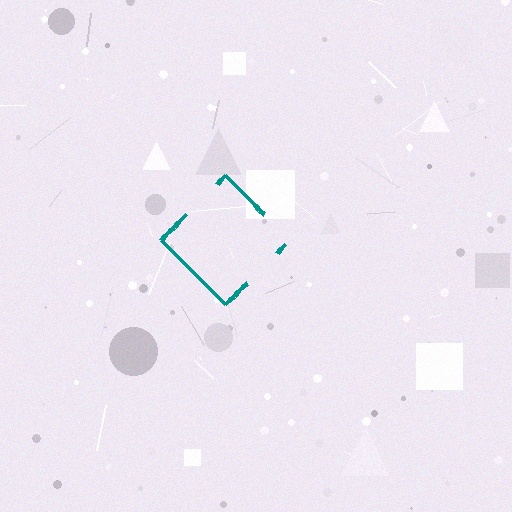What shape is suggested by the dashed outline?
The dashed outline suggests a diamond.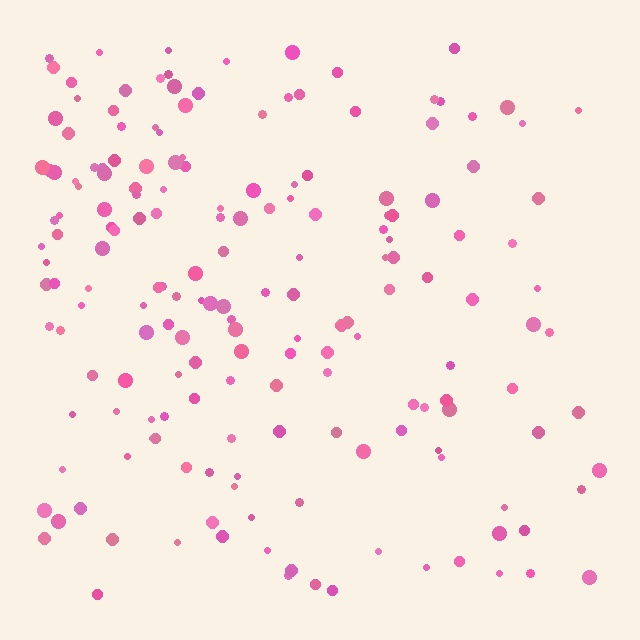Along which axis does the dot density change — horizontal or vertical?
Horizontal.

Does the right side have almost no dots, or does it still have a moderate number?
Still a moderate number, just noticeably fewer than the left.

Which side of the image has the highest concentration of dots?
The left.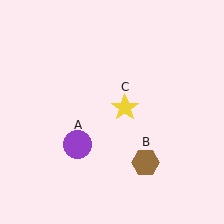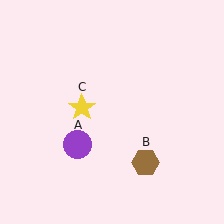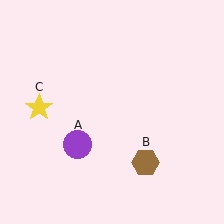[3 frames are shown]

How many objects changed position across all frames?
1 object changed position: yellow star (object C).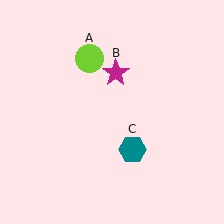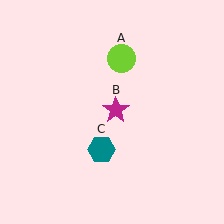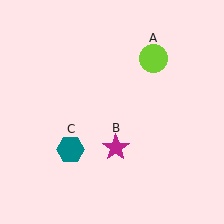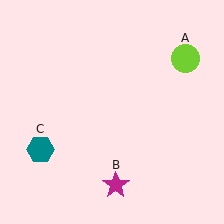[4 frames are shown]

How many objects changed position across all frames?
3 objects changed position: lime circle (object A), magenta star (object B), teal hexagon (object C).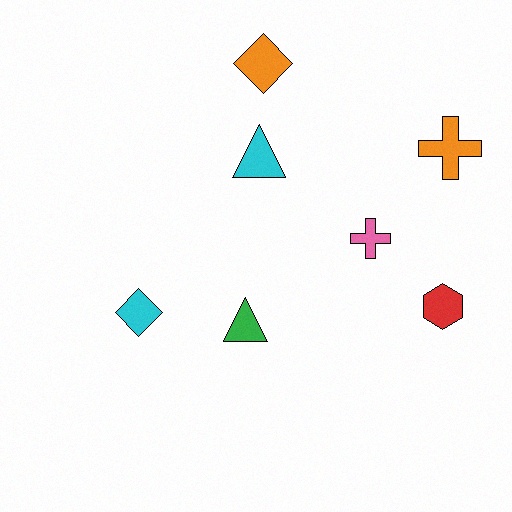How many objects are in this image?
There are 7 objects.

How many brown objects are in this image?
There are no brown objects.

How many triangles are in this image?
There are 2 triangles.